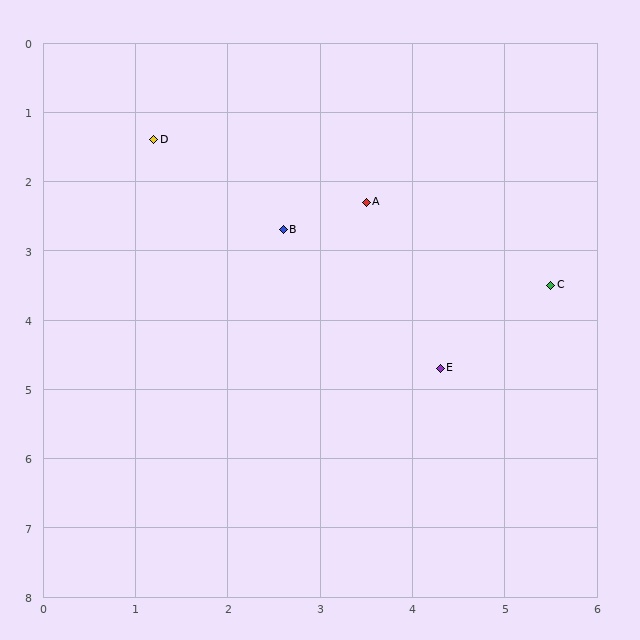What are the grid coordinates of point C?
Point C is at approximately (5.5, 3.5).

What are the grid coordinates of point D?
Point D is at approximately (1.2, 1.4).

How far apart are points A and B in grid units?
Points A and B are about 1.0 grid units apart.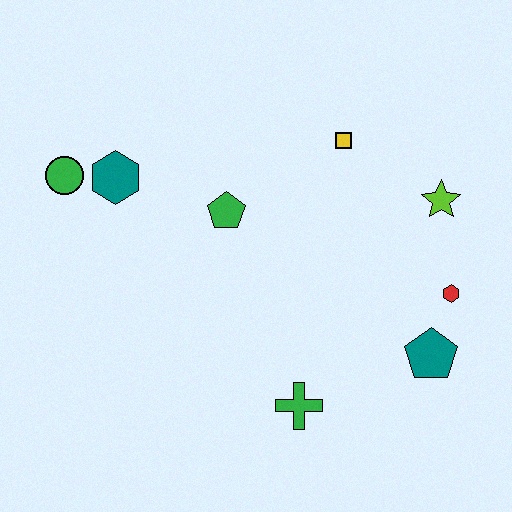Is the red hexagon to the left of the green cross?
No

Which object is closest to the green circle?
The teal hexagon is closest to the green circle.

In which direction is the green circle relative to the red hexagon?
The green circle is to the left of the red hexagon.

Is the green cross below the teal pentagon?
Yes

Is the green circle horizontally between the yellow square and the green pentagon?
No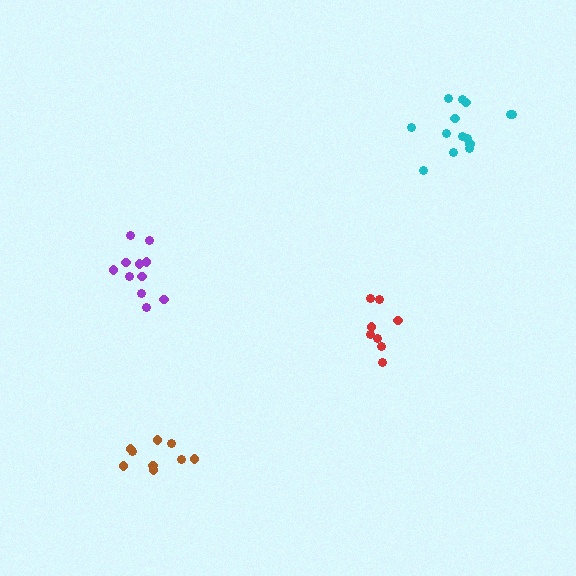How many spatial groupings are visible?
There are 4 spatial groupings.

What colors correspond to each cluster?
The clusters are colored: cyan, brown, purple, red.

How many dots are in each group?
Group 1: 14 dots, Group 2: 9 dots, Group 3: 11 dots, Group 4: 8 dots (42 total).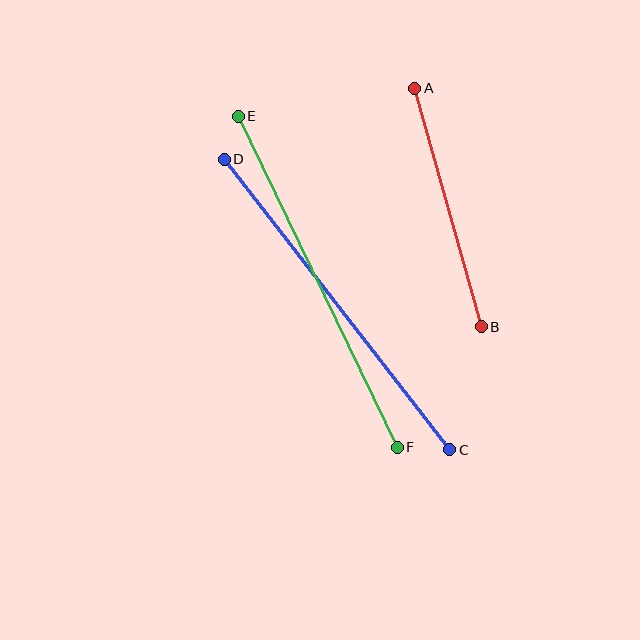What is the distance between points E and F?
The distance is approximately 367 pixels.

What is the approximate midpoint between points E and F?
The midpoint is at approximately (318, 282) pixels.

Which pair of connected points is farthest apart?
Points C and D are farthest apart.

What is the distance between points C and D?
The distance is approximately 368 pixels.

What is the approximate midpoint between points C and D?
The midpoint is at approximately (337, 305) pixels.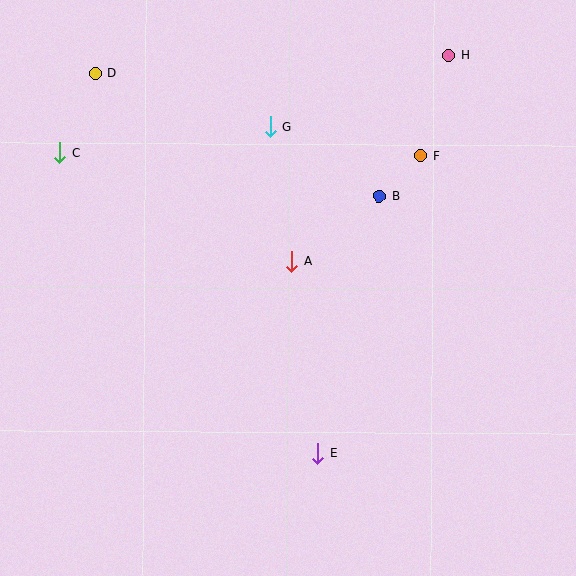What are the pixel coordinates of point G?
Point G is at (270, 127).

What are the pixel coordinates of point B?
Point B is at (379, 196).